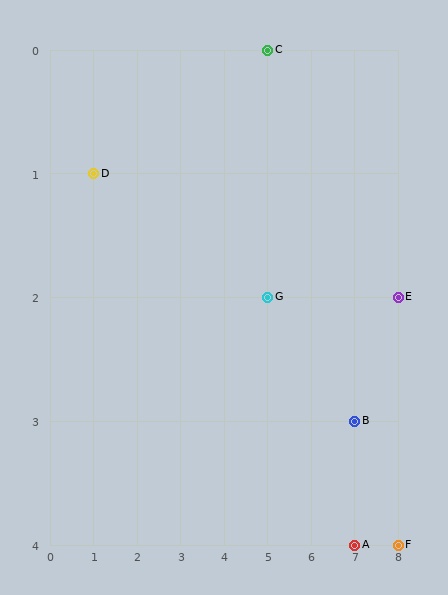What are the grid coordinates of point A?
Point A is at grid coordinates (7, 4).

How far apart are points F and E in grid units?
Points F and E are 2 rows apart.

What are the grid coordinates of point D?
Point D is at grid coordinates (1, 1).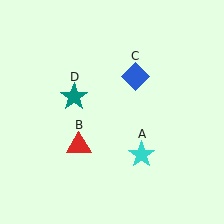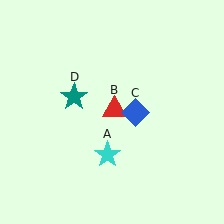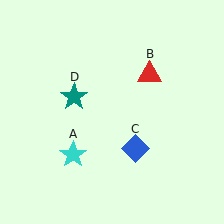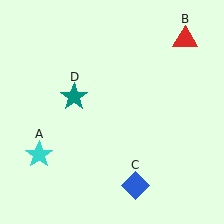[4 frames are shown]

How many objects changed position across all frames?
3 objects changed position: cyan star (object A), red triangle (object B), blue diamond (object C).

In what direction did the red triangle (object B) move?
The red triangle (object B) moved up and to the right.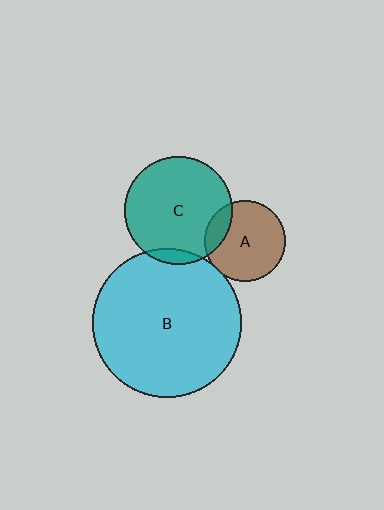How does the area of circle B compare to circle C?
Approximately 1.9 times.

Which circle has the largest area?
Circle B (cyan).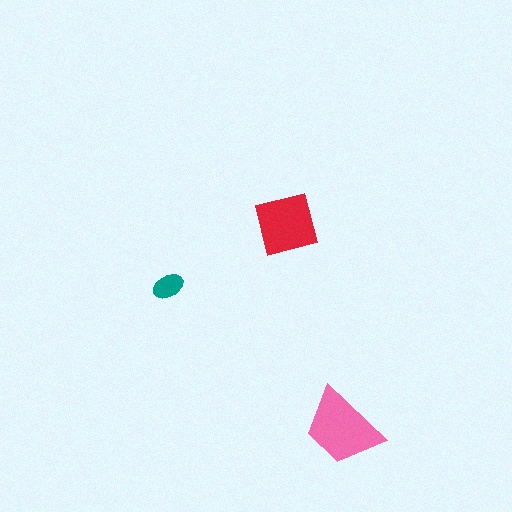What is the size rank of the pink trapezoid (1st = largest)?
1st.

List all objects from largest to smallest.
The pink trapezoid, the red square, the teal ellipse.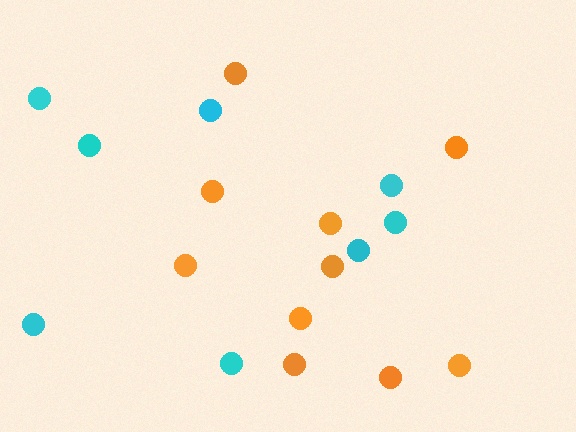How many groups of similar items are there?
There are 2 groups: one group of cyan circles (8) and one group of orange circles (10).